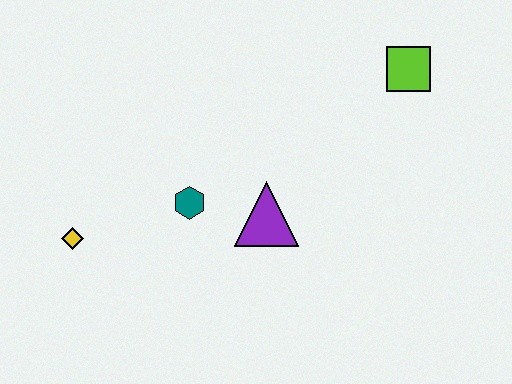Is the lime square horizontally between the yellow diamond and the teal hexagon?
No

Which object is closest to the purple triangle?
The teal hexagon is closest to the purple triangle.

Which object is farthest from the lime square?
The yellow diamond is farthest from the lime square.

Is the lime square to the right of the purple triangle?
Yes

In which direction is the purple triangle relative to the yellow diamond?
The purple triangle is to the right of the yellow diamond.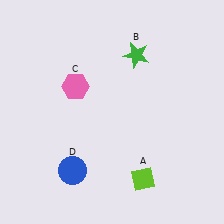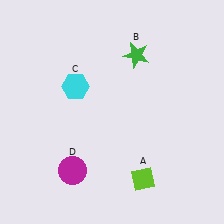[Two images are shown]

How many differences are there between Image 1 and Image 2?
There are 2 differences between the two images.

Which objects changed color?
C changed from pink to cyan. D changed from blue to magenta.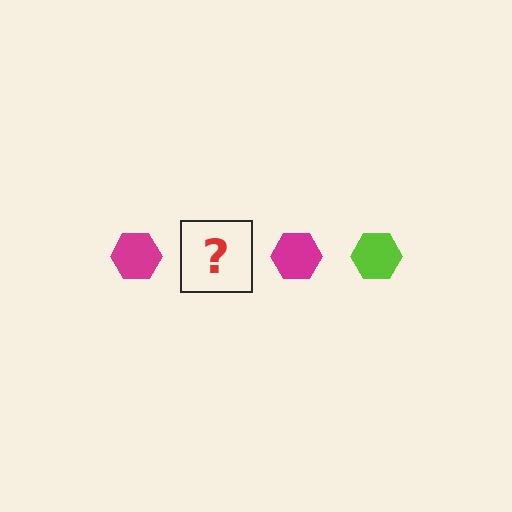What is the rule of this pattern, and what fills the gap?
The rule is that the pattern cycles through magenta, lime hexagons. The gap should be filled with a lime hexagon.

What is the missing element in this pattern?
The missing element is a lime hexagon.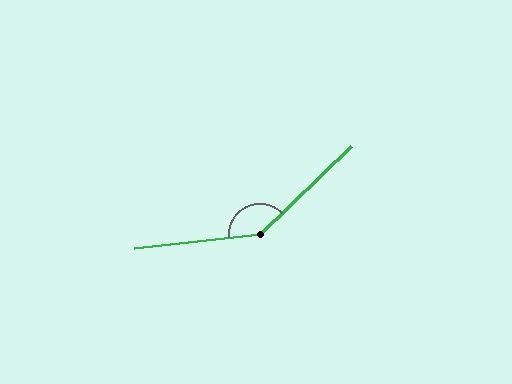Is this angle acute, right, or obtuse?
It is obtuse.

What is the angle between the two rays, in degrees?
Approximately 143 degrees.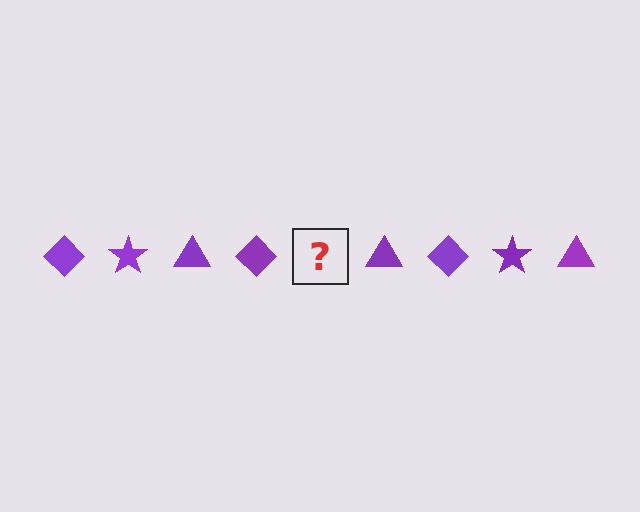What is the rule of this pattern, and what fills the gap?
The rule is that the pattern cycles through diamond, star, triangle shapes in purple. The gap should be filled with a purple star.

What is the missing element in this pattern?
The missing element is a purple star.